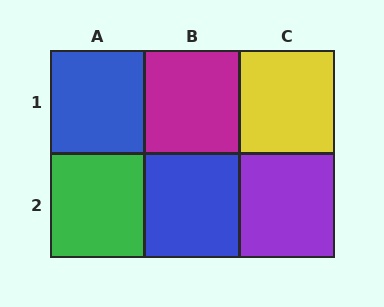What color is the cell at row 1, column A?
Blue.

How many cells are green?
1 cell is green.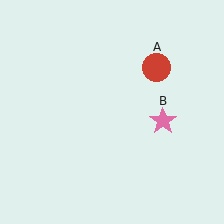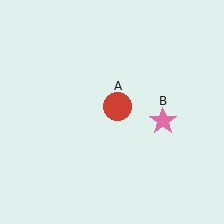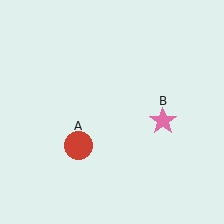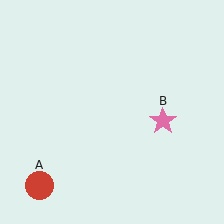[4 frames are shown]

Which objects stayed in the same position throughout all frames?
Pink star (object B) remained stationary.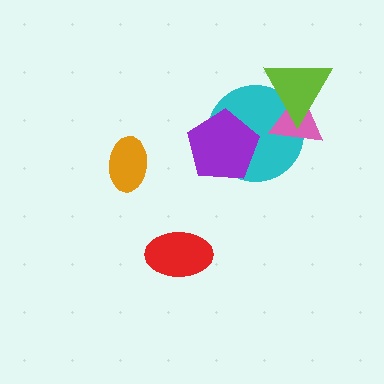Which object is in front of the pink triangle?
The lime triangle is in front of the pink triangle.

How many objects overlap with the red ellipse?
0 objects overlap with the red ellipse.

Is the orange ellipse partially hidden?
No, no other shape covers it.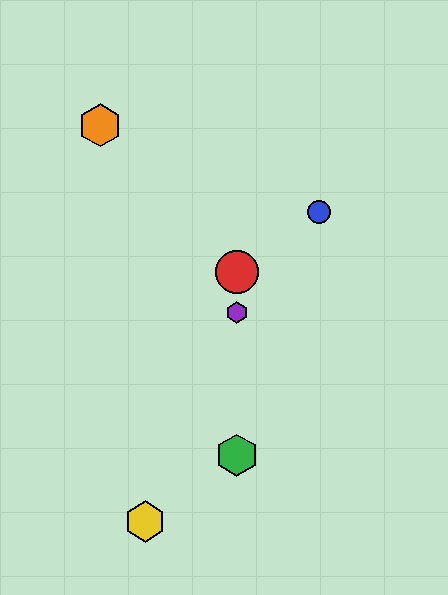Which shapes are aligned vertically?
The red circle, the green hexagon, the purple hexagon are aligned vertically.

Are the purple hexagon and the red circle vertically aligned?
Yes, both are at x≈237.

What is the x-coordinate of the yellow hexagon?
The yellow hexagon is at x≈145.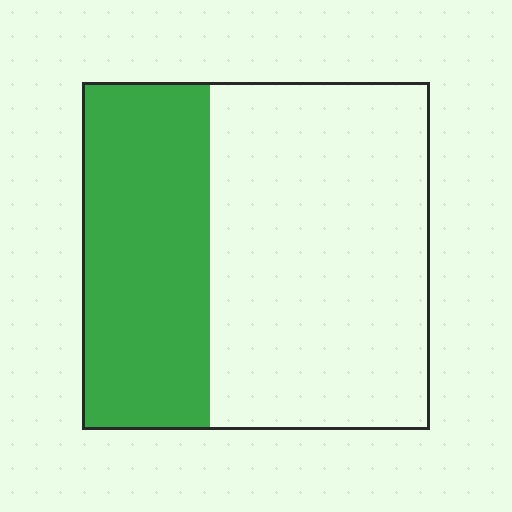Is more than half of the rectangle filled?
No.